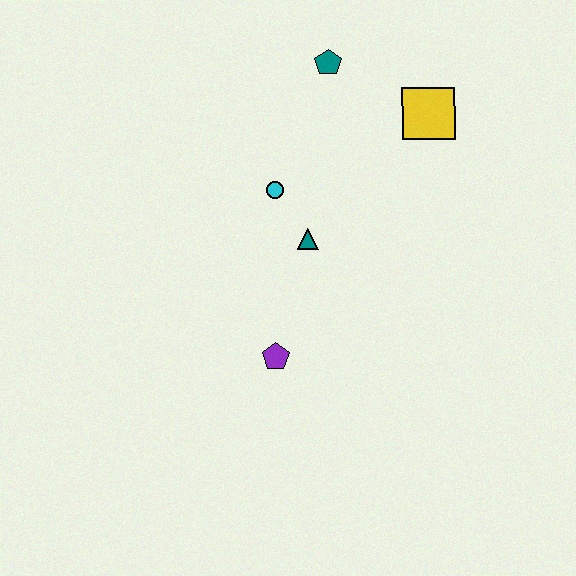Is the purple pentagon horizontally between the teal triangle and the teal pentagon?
No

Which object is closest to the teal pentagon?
The yellow square is closest to the teal pentagon.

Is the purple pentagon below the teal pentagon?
Yes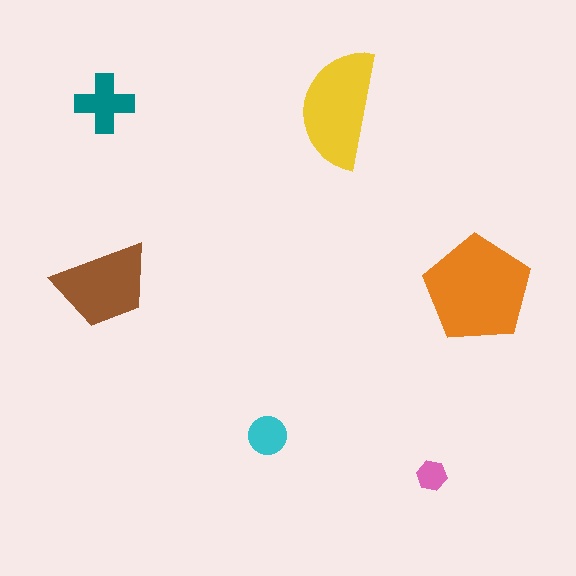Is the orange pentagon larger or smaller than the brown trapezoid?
Larger.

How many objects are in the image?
There are 6 objects in the image.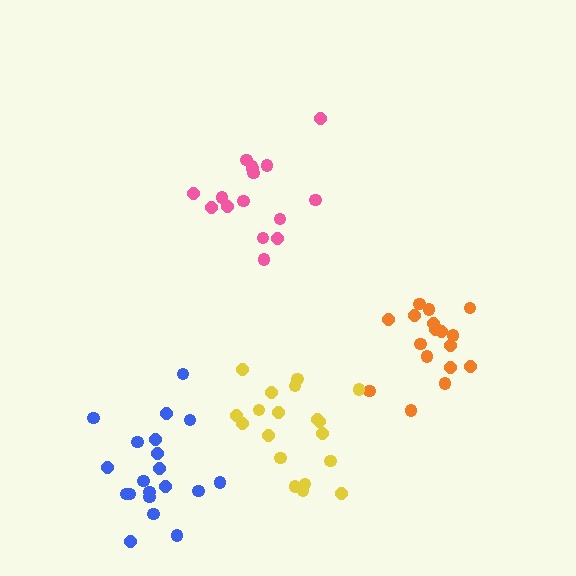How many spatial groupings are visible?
There are 4 spatial groupings.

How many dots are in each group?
Group 1: 16 dots, Group 2: 20 dots, Group 3: 18 dots, Group 4: 19 dots (73 total).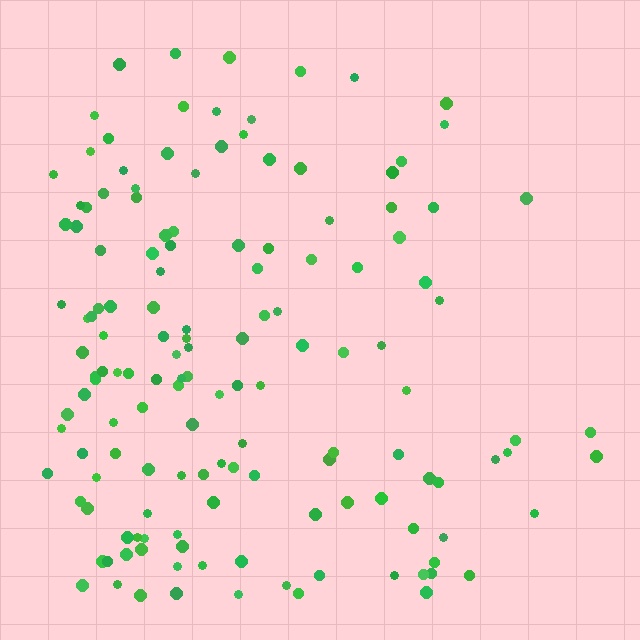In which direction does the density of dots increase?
From right to left, with the left side densest.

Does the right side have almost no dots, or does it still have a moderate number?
Still a moderate number, just noticeably fewer than the left.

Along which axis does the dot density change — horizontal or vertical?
Horizontal.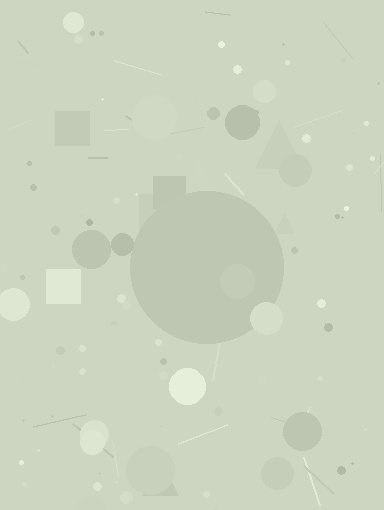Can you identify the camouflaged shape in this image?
The camouflaged shape is a circle.